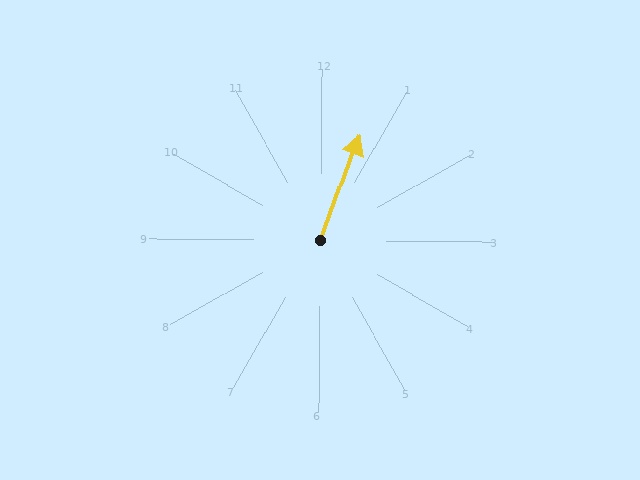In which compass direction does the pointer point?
North.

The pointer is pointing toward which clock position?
Roughly 1 o'clock.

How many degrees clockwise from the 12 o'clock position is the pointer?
Approximately 20 degrees.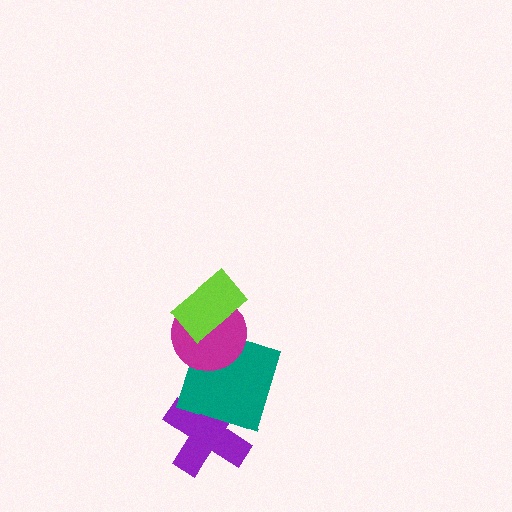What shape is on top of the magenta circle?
The lime rectangle is on top of the magenta circle.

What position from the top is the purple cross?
The purple cross is 4th from the top.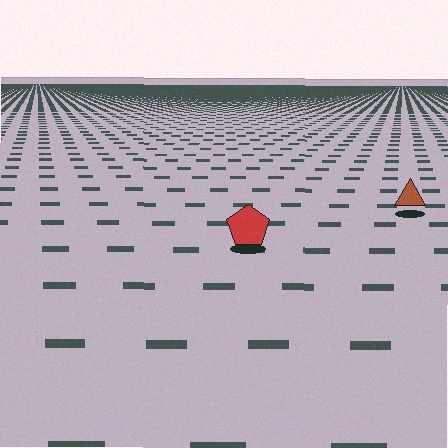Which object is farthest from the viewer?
The brown triangle is farthest from the viewer. It appears smaller and the ground texture around it is denser.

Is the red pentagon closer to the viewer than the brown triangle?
Yes. The red pentagon is closer — you can tell from the texture gradient: the ground texture is coarser near it.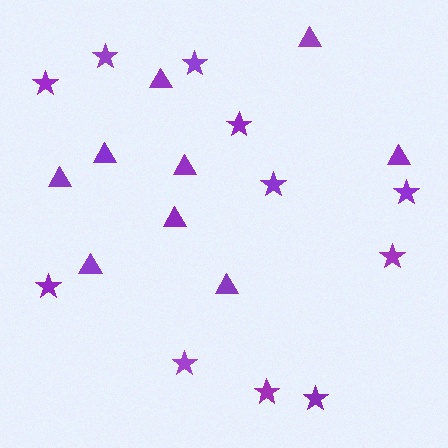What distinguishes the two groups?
There are 2 groups: one group of triangles (9) and one group of stars (11).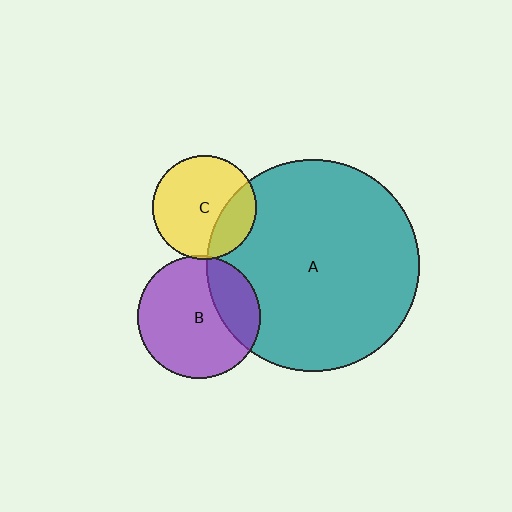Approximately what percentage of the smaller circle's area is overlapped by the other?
Approximately 25%.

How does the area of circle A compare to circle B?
Approximately 3.0 times.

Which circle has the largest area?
Circle A (teal).